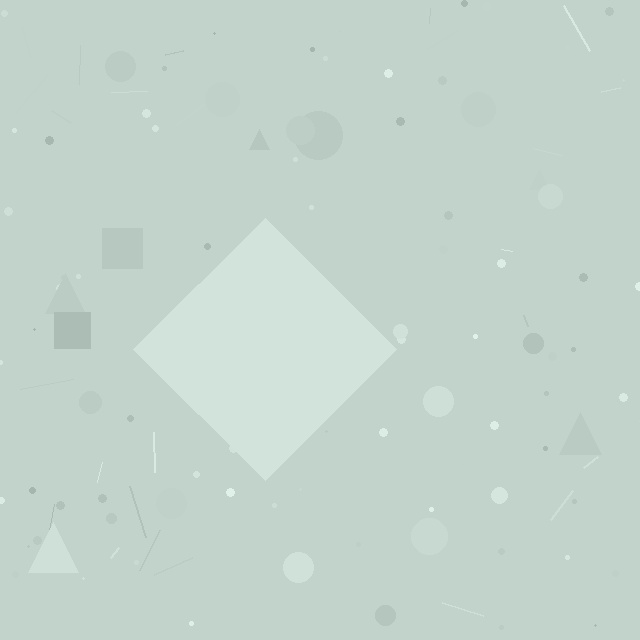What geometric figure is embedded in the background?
A diamond is embedded in the background.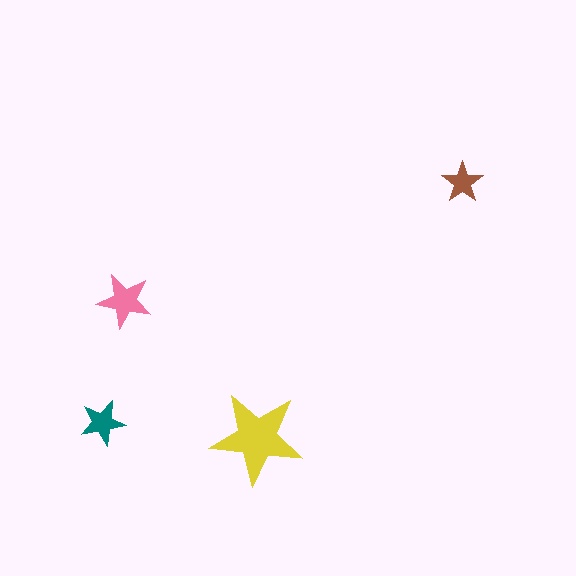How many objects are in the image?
There are 4 objects in the image.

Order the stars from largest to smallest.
the yellow one, the pink one, the teal one, the brown one.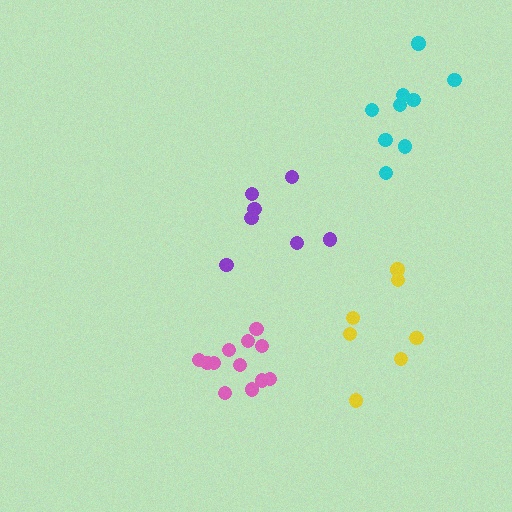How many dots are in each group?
Group 1: 7 dots, Group 2: 12 dots, Group 3: 9 dots, Group 4: 7 dots (35 total).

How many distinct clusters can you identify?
There are 4 distinct clusters.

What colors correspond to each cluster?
The clusters are colored: purple, pink, cyan, yellow.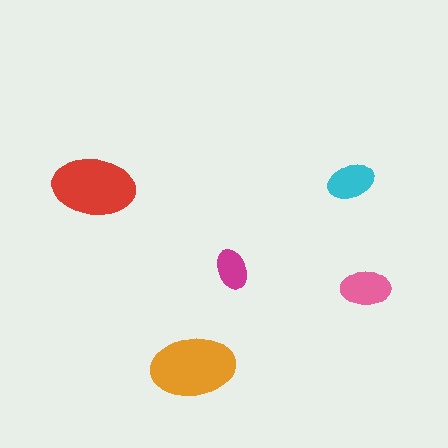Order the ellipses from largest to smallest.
the orange one, the red one, the pink one, the cyan one, the magenta one.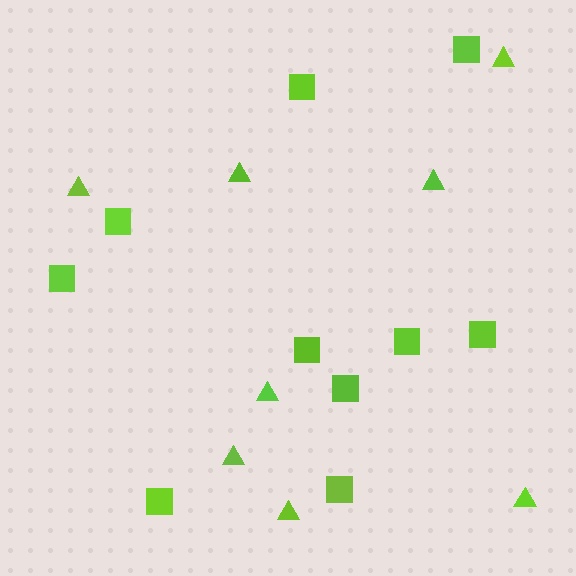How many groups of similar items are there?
There are 2 groups: one group of squares (10) and one group of triangles (8).